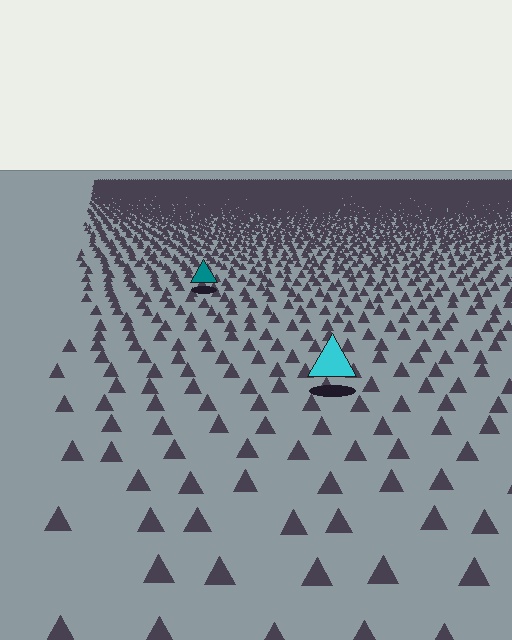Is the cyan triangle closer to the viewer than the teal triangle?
Yes. The cyan triangle is closer — you can tell from the texture gradient: the ground texture is coarser near it.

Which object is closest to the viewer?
The cyan triangle is closest. The texture marks near it are larger and more spread out.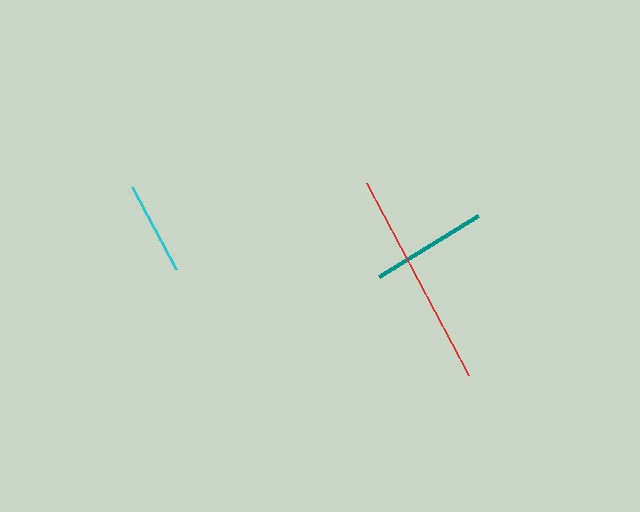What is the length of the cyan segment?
The cyan segment is approximately 93 pixels long.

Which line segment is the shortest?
The cyan line is the shortest at approximately 93 pixels.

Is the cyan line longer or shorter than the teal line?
The teal line is longer than the cyan line.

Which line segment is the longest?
The red line is the longest at approximately 217 pixels.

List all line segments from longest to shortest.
From longest to shortest: red, teal, cyan.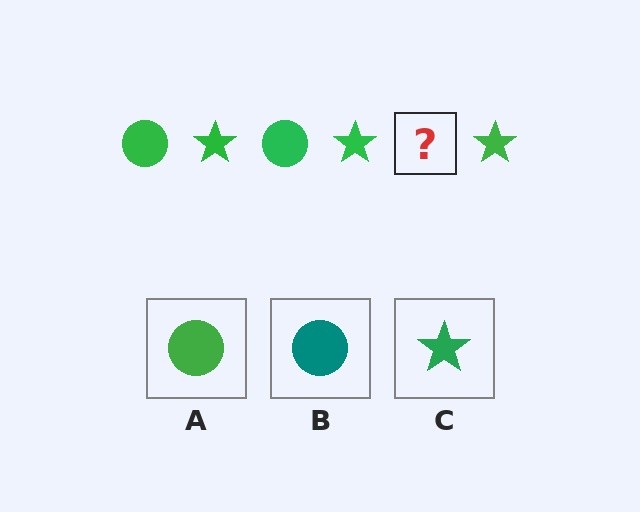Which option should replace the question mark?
Option A.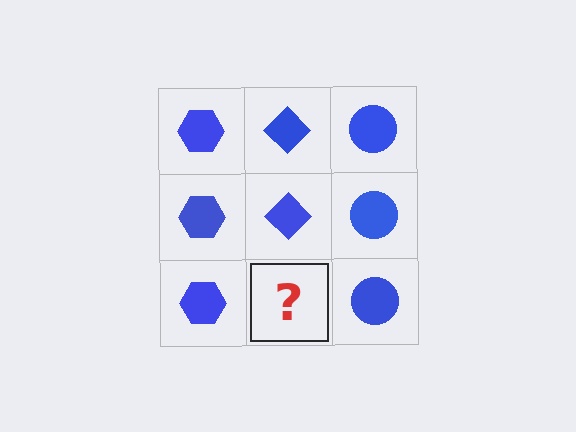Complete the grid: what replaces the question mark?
The question mark should be replaced with a blue diamond.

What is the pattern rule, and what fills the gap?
The rule is that each column has a consistent shape. The gap should be filled with a blue diamond.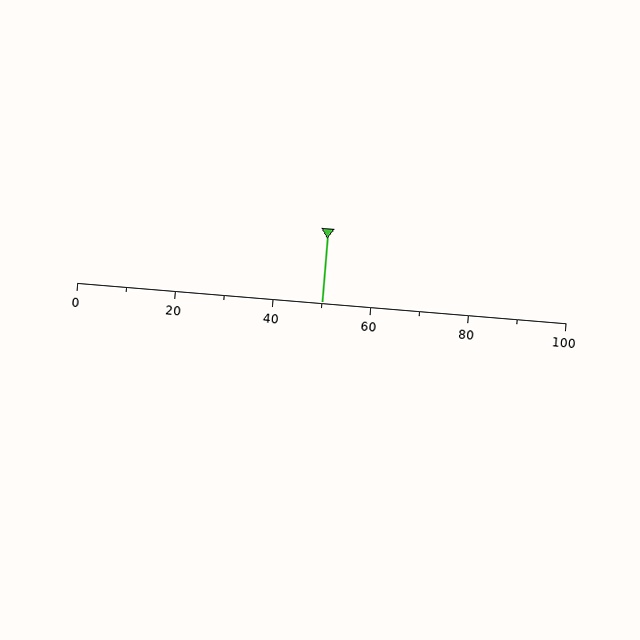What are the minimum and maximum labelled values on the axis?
The axis runs from 0 to 100.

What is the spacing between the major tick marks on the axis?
The major ticks are spaced 20 apart.